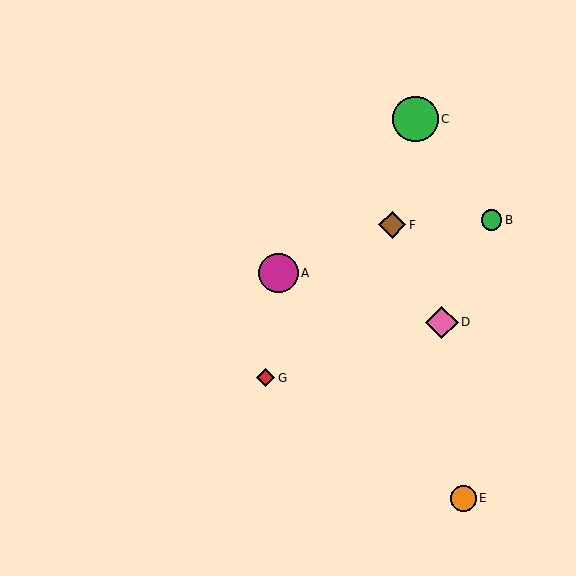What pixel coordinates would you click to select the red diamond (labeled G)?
Click at (265, 378) to select the red diamond G.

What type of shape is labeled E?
Shape E is an orange circle.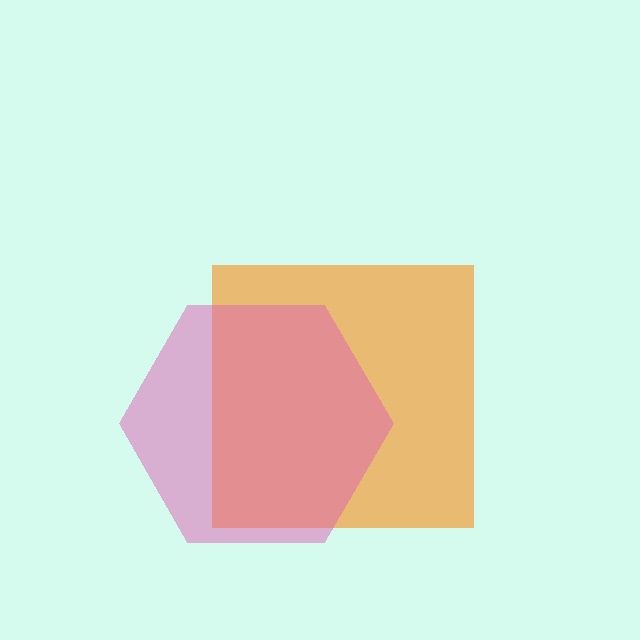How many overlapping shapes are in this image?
There are 2 overlapping shapes in the image.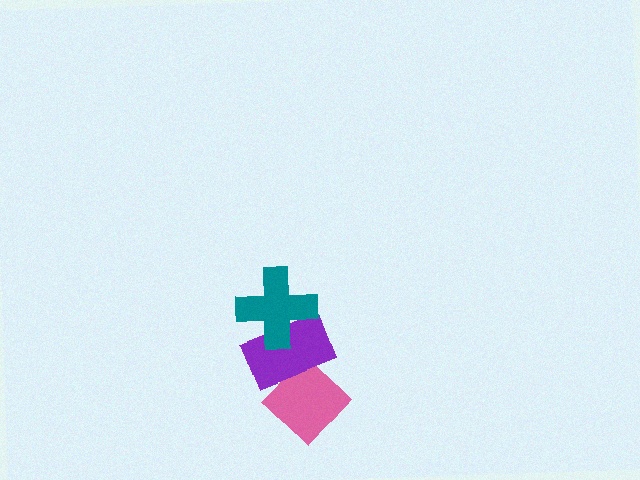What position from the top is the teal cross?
The teal cross is 1st from the top.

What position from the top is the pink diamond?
The pink diamond is 3rd from the top.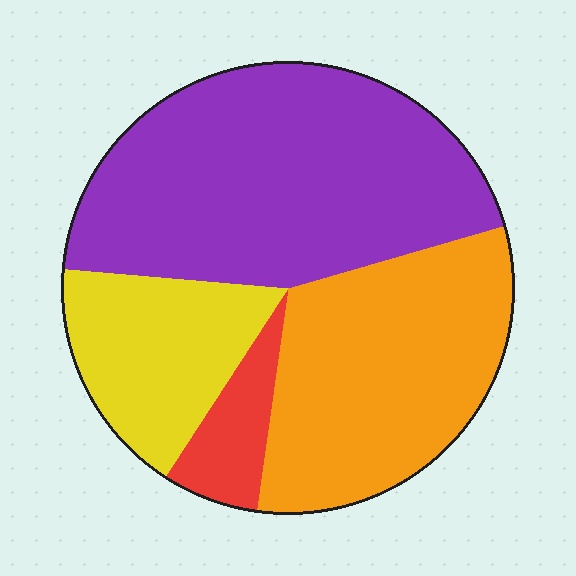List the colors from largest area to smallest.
From largest to smallest: purple, orange, yellow, red.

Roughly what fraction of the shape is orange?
Orange takes up about one third (1/3) of the shape.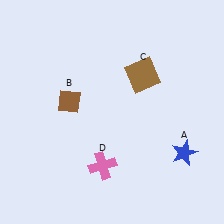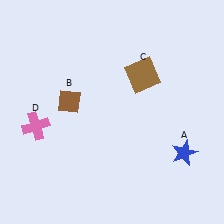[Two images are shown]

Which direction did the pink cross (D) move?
The pink cross (D) moved left.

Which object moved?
The pink cross (D) moved left.